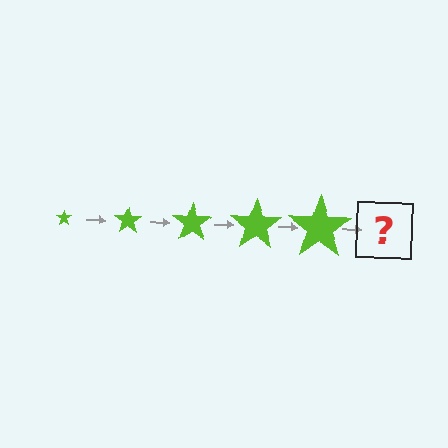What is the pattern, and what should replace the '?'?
The pattern is that the star gets progressively larger each step. The '?' should be a lime star, larger than the previous one.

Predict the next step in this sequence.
The next step is a lime star, larger than the previous one.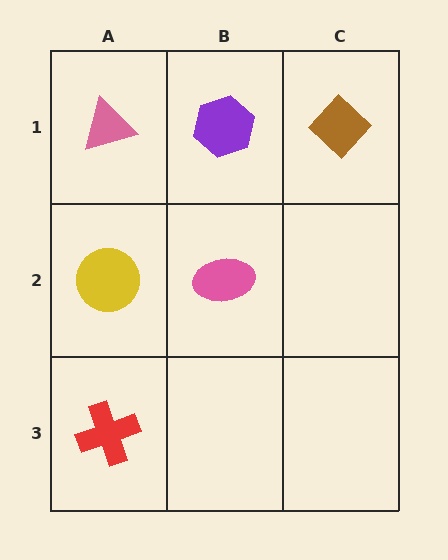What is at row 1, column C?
A brown diamond.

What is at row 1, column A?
A pink triangle.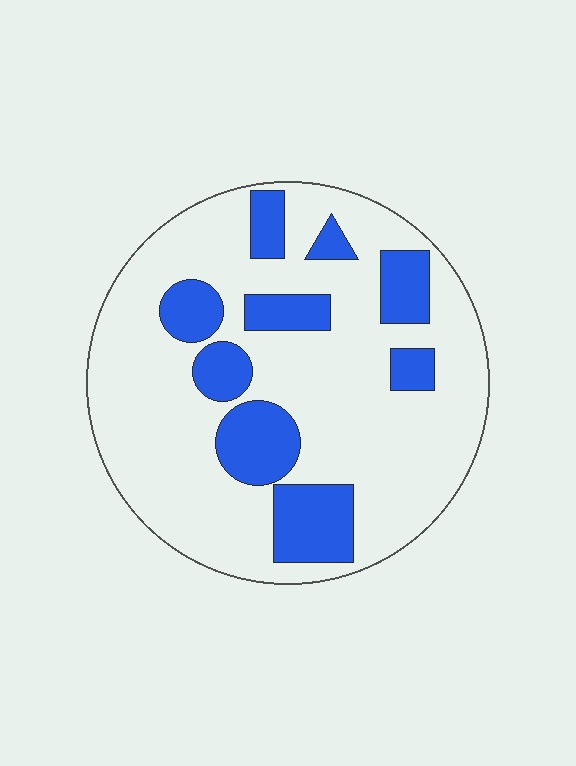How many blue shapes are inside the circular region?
9.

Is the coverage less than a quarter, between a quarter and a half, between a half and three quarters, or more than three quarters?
Less than a quarter.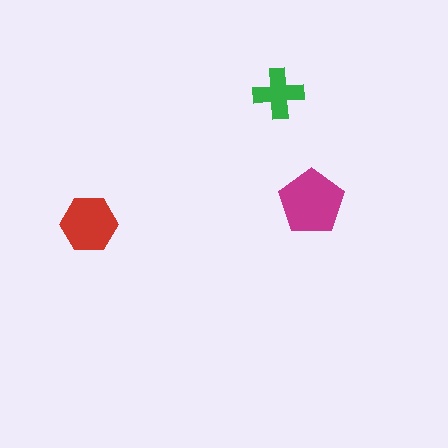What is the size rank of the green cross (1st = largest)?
3rd.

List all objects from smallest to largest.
The green cross, the red hexagon, the magenta pentagon.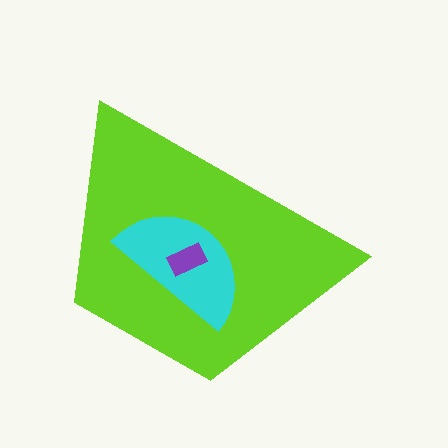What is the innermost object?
The purple rectangle.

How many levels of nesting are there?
3.